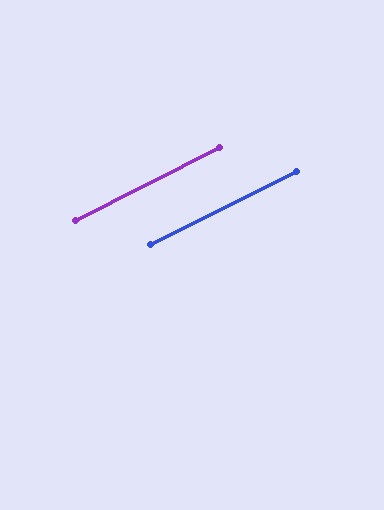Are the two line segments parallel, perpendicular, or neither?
Parallel — their directions differ by only 0.0°.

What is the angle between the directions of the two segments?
Approximately 0 degrees.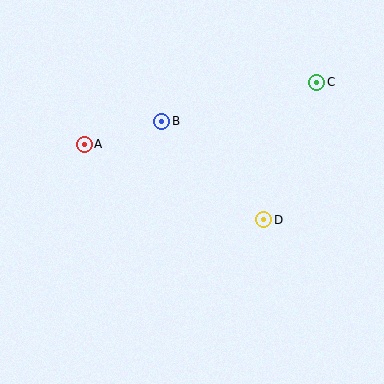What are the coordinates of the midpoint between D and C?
The midpoint between D and C is at (290, 151).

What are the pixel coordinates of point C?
Point C is at (317, 82).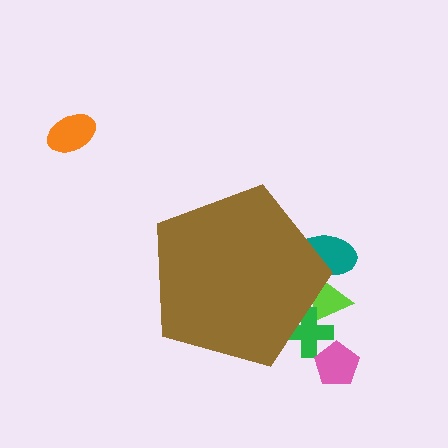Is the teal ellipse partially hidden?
Yes, the teal ellipse is partially hidden behind the brown pentagon.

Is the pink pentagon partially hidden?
No, the pink pentagon is fully visible.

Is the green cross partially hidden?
Yes, the green cross is partially hidden behind the brown pentagon.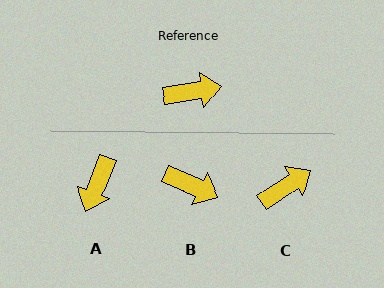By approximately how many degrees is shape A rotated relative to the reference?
Approximately 120 degrees clockwise.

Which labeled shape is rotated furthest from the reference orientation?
A, about 120 degrees away.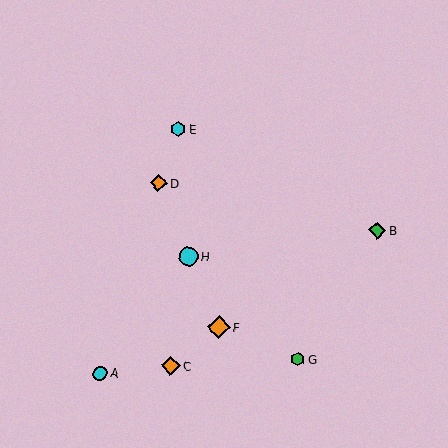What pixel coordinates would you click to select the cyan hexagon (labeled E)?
Click at (178, 129) to select the cyan hexagon E.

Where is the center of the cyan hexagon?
The center of the cyan hexagon is at (178, 129).